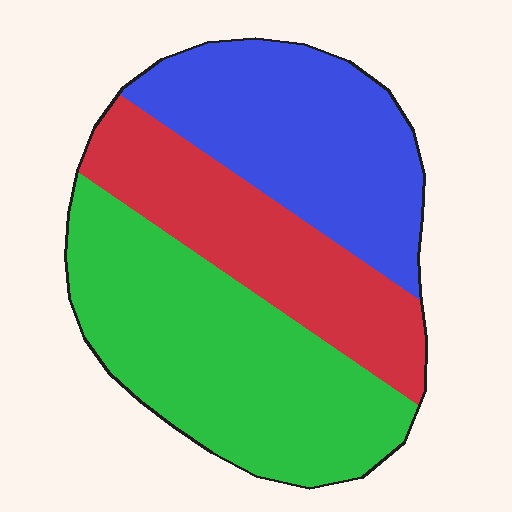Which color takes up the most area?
Green, at roughly 40%.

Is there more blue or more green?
Green.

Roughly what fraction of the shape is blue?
Blue takes up about one third (1/3) of the shape.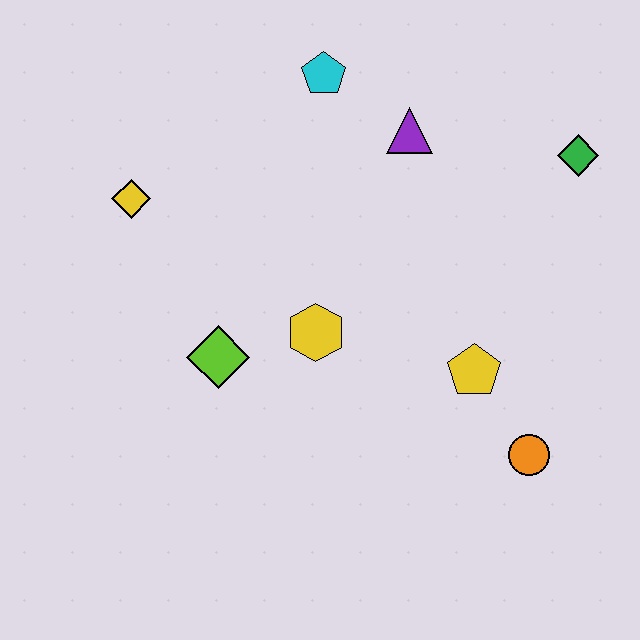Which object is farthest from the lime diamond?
The green diamond is farthest from the lime diamond.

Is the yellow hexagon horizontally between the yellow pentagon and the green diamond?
No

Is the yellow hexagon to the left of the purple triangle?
Yes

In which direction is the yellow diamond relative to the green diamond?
The yellow diamond is to the left of the green diamond.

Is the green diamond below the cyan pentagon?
Yes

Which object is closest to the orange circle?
The yellow pentagon is closest to the orange circle.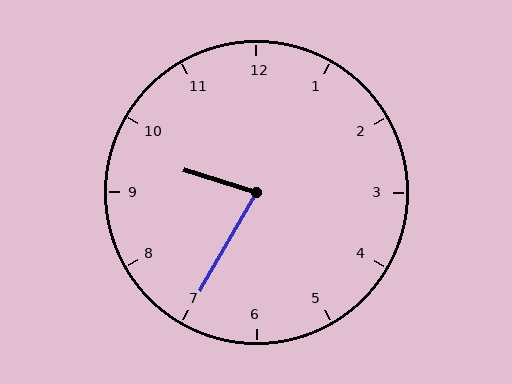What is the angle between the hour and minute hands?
Approximately 78 degrees.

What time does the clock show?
9:35.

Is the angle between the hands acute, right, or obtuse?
It is acute.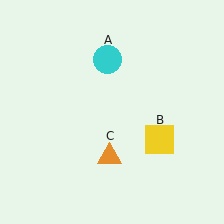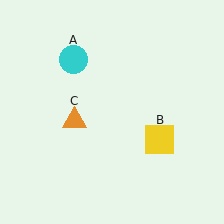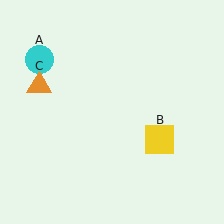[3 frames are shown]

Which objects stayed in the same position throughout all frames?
Yellow square (object B) remained stationary.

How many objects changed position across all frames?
2 objects changed position: cyan circle (object A), orange triangle (object C).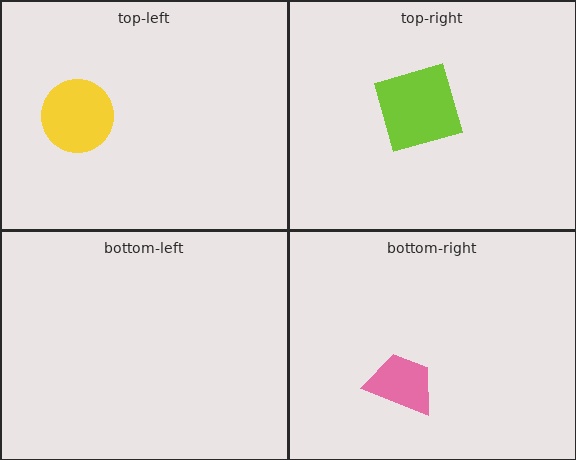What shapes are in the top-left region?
The yellow circle.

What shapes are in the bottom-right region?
The pink trapezoid.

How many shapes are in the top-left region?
1.